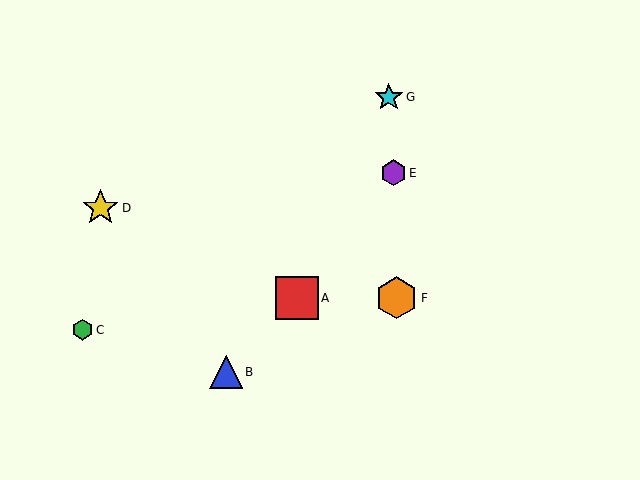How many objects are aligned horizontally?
2 objects (A, F) are aligned horizontally.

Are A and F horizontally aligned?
Yes, both are at y≈298.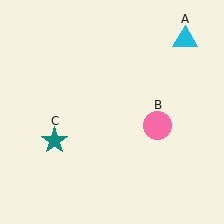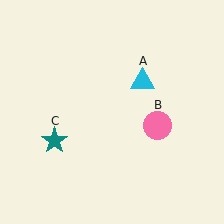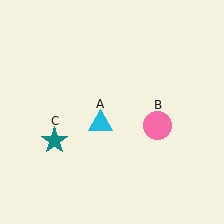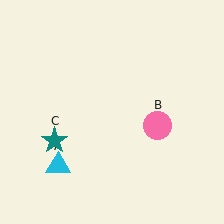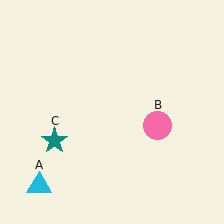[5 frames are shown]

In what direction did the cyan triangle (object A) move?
The cyan triangle (object A) moved down and to the left.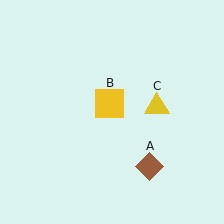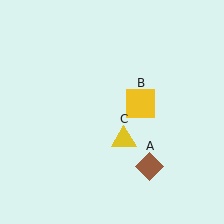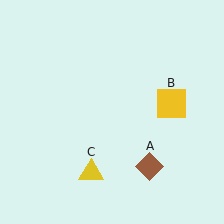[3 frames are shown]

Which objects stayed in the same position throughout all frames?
Brown diamond (object A) remained stationary.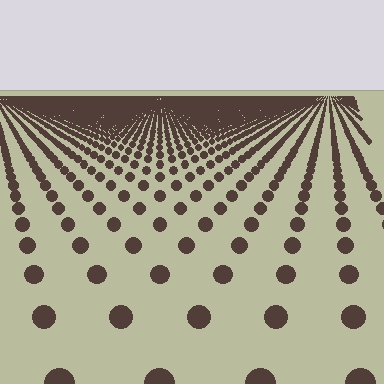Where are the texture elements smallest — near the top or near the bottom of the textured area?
Near the top.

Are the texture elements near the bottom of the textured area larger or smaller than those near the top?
Larger. Near the bottom, elements are closer to the viewer and appear at a bigger on-screen size.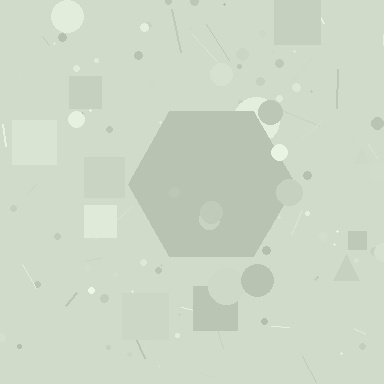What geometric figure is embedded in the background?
A hexagon is embedded in the background.